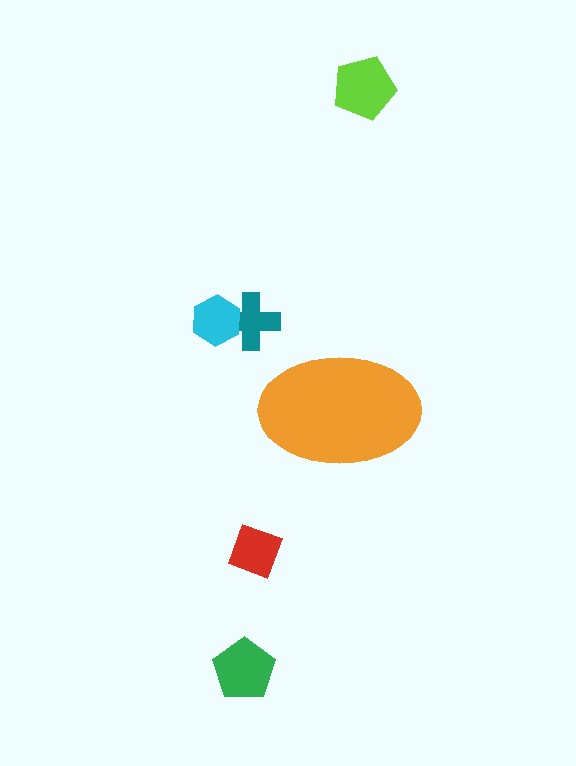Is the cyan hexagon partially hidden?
No, the cyan hexagon is fully visible.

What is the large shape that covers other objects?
An orange ellipse.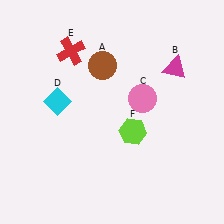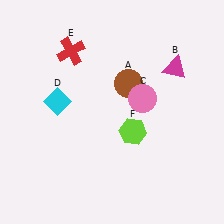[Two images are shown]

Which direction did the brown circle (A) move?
The brown circle (A) moved right.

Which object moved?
The brown circle (A) moved right.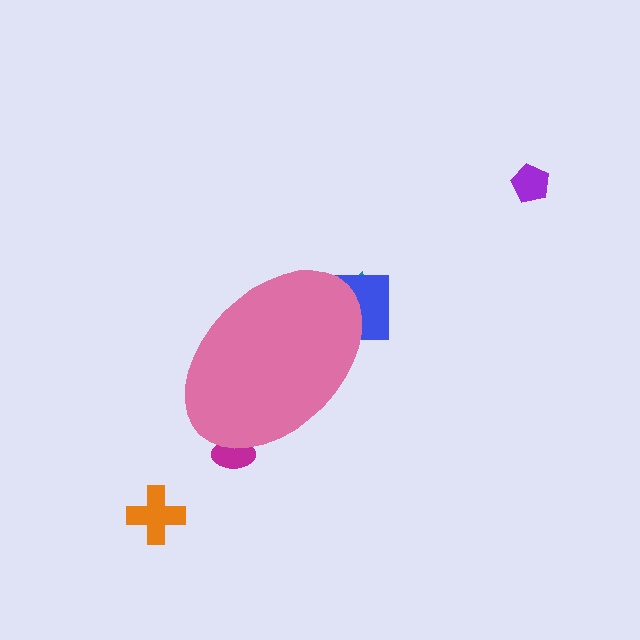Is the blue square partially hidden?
Yes, the blue square is partially hidden behind the pink ellipse.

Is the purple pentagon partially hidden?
No, the purple pentagon is fully visible.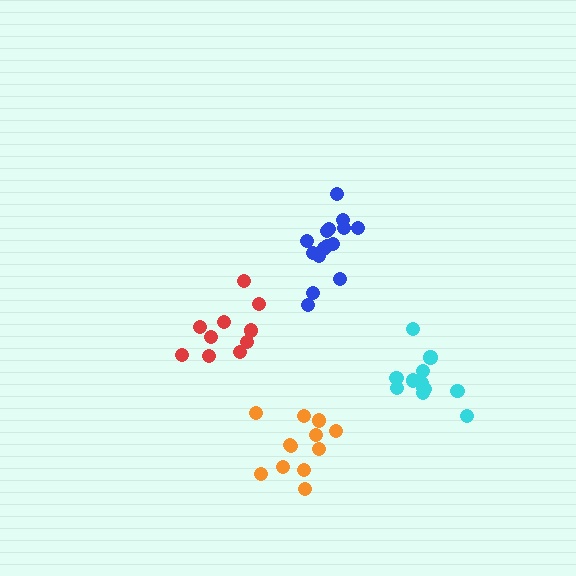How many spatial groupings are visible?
There are 4 spatial groupings.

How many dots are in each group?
Group 1: 12 dots, Group 2: 15 dots, Group 3: 10 dots, Group 4: 12 dots (49 total).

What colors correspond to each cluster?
The clusters are colored: cyan, blue, red, orange.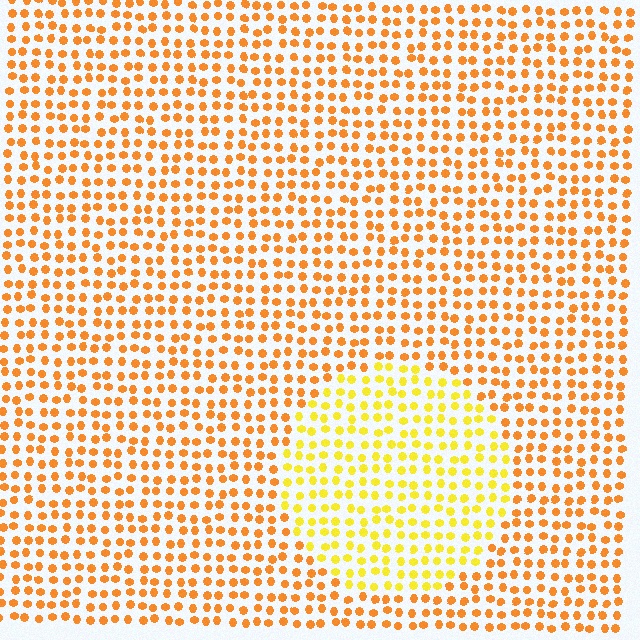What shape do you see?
I see a circle.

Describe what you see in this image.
The image is filled with small orange elements in a uniform arrangement. A circle-shaped region is visible where the elements are tinted to a slightly different hue, forming a subtle color boundary.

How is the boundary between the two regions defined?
The boundary is defined purely by a slight shift in hue (about 29 degrees). Spacing, size, and orientation are identical on both sides.